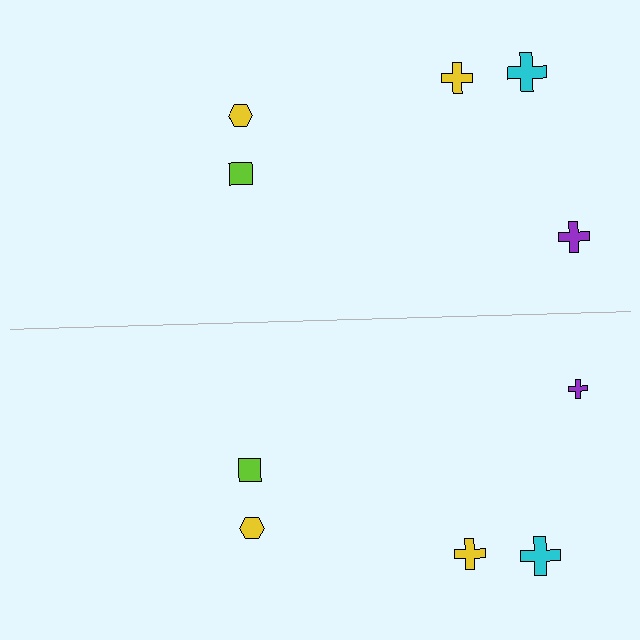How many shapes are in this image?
There are 10 shapes in this image.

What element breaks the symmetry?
The purple cross on the bottom side has a different size than its mirror counterpart.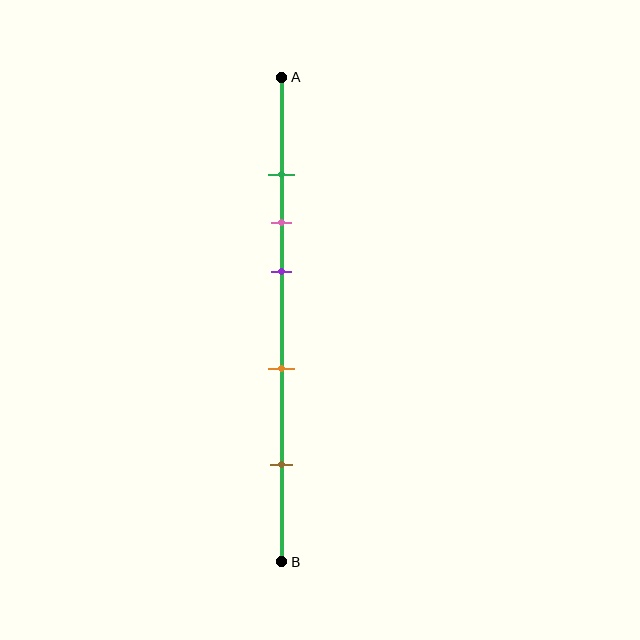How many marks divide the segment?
There are 5 marks dividing the segment.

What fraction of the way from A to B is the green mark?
The green mark is approximately 20% (0.2) of the way from A to B.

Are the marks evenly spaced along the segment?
No, the marks are not evenly spaced.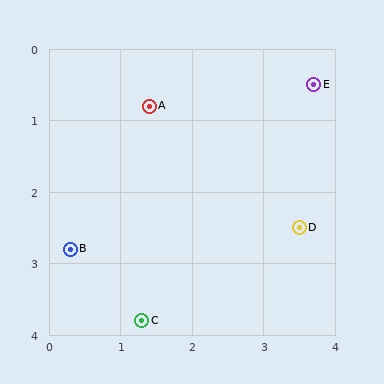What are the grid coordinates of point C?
Point C is at approximately (1.3, 3.8).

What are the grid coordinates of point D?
Point D is at approximately (3.5, 2.5).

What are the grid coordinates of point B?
Point B is at approximately (0.3, 2.8).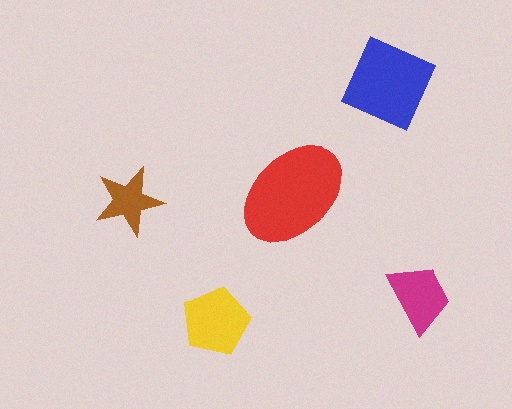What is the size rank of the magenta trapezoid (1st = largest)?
4th.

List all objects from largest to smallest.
The red ellipse, the blue diamond, the yellow pentagon, the magenta trapezoid, the brown star.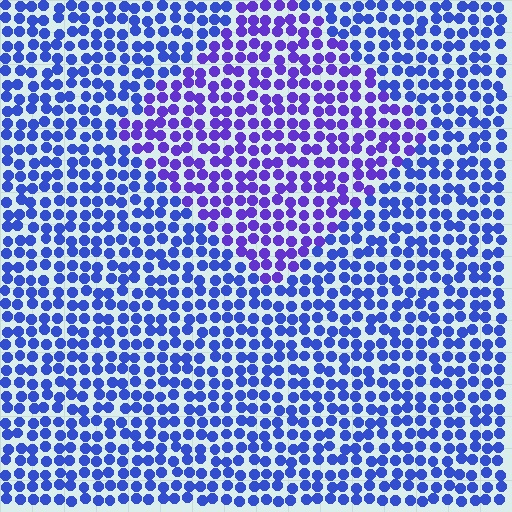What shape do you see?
I see a diamond.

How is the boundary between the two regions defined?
The boundary is defined purely by a slight shift in hue (about 30 degrees). Spacing, size, and orientation are identical on both sides.